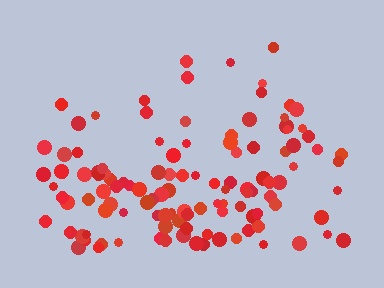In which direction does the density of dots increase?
From top to bottom, with the bottom side densest.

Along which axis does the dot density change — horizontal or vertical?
Vertical.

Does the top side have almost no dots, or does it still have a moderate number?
Still a moderate number, just noticeably fewer than the bottom.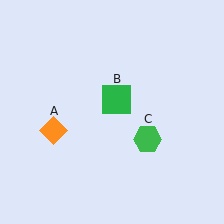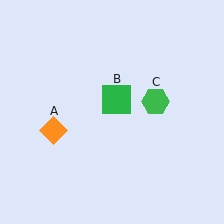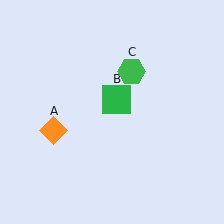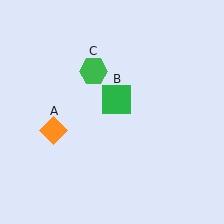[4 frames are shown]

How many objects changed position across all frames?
1 object changed position: green hexagon (object C).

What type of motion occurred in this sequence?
The green hexagon (object C) rotated counterclockwise around the center of the scene.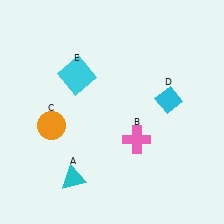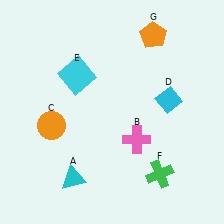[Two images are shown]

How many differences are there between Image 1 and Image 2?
There are 2 differences between the two images.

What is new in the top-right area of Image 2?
An orange pentagon (G) was added in the top-right area of Image 2.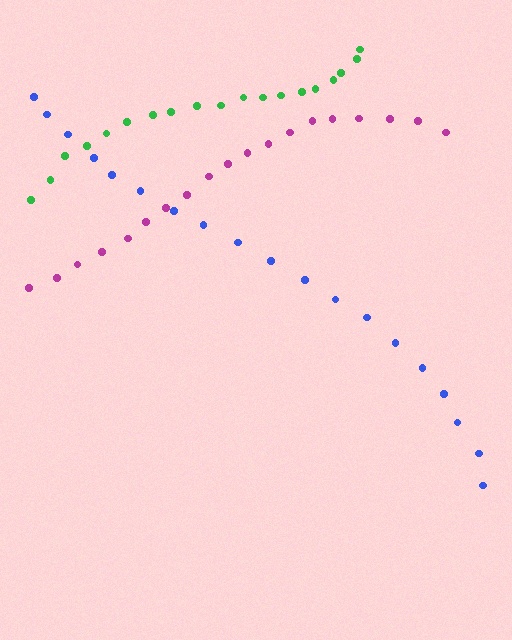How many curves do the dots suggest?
There are 3 distinct paths.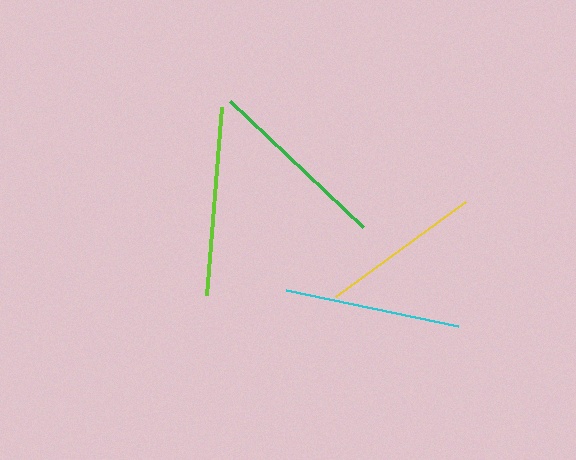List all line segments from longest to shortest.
From longest to shortest: lime, green, cyan, yellow.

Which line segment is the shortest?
The yellow line is the shortest at approximately 161 pixels.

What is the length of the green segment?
The green segment is approximately 183 pixels long.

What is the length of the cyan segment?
The cyan segment is approximately 176 pixels long.